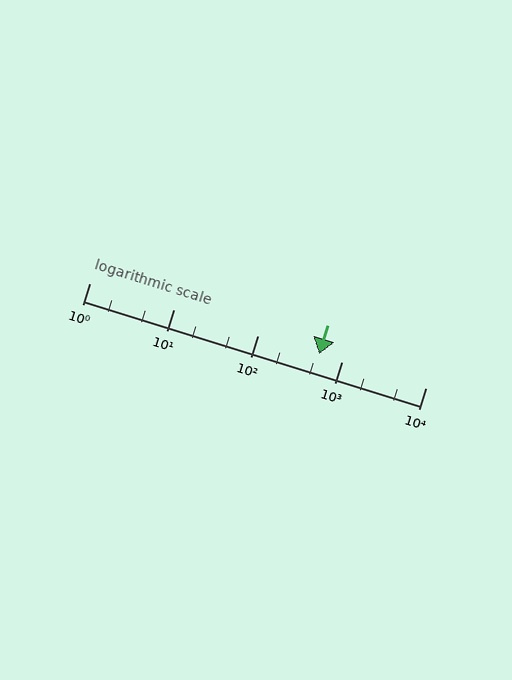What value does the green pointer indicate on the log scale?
The pointer indicates approximately 540.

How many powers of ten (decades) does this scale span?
The scale spans 4 decades, from 1 to 10000.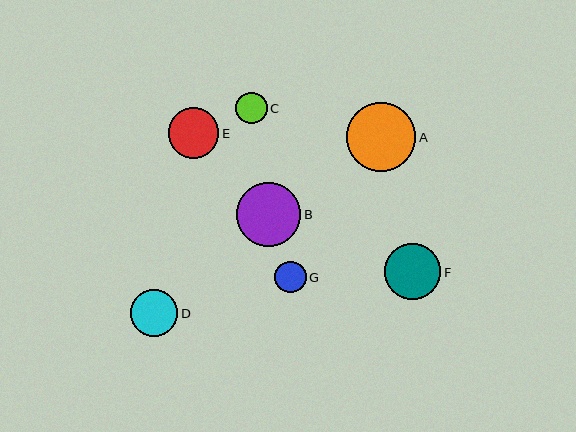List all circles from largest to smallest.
From largest to smallest: A, B, F, E, D, C, G.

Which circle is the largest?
Circle A is the largest with a size of approximately 69 pixels.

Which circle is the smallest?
Circle G is the smallest with a size of approximately 31 pixels.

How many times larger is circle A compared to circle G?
Circle A is approximately 2.2 times the size of circle G.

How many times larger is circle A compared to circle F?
Circle A is approximately 1.2 times the size of circle F.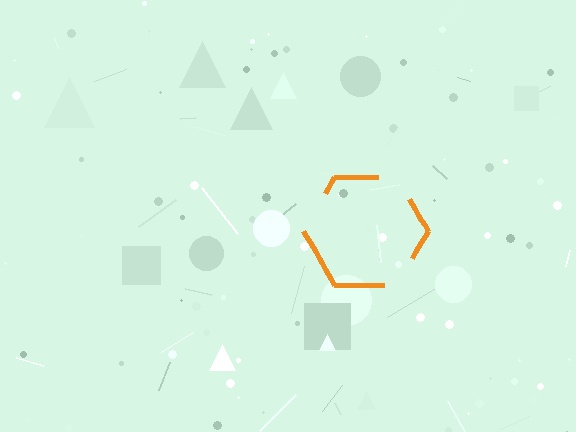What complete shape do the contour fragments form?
The contour fragments form a hexagon.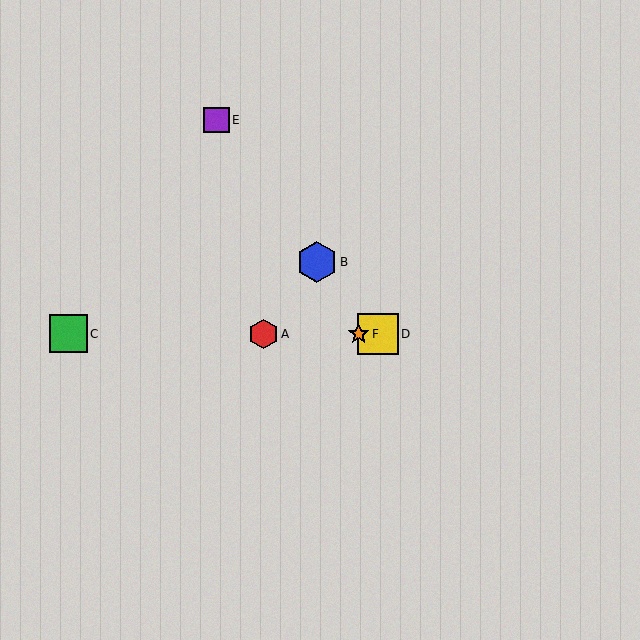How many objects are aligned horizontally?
4 objects (A, C, D, F) are aligned horizontally.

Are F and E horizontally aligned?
No, F is at y≈334 and E is at y≈120.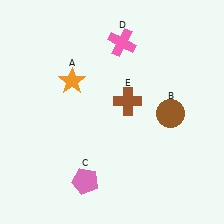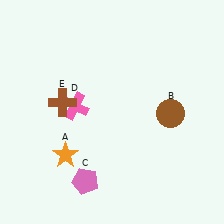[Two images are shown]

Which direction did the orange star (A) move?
The orange star (A) moved down.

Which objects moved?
The objects that moved are: the orange star (A), the pink cross (D), the brown cross (E).